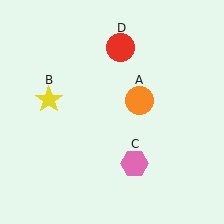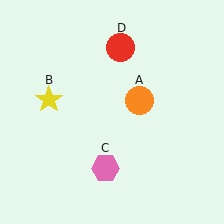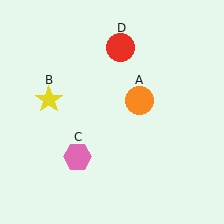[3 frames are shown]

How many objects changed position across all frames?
1 object changed position: pink hexagon (object C).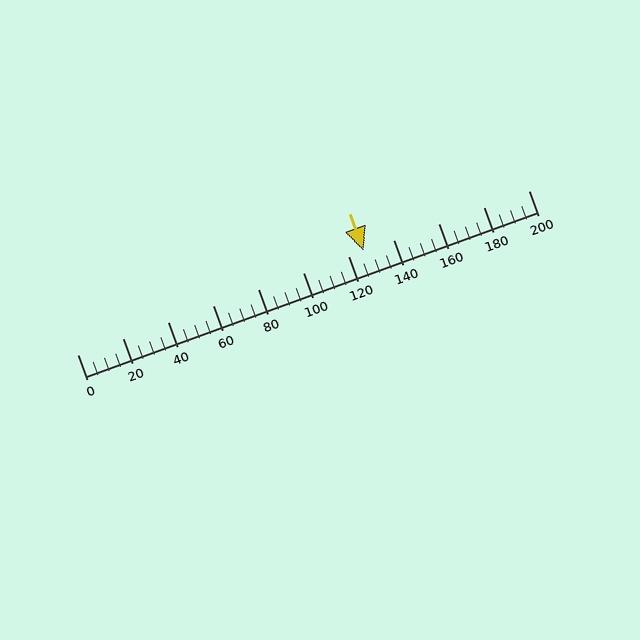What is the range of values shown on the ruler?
The ruler shows values from 0 to 200.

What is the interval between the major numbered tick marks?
The major tick marks are spaced 20 units apart.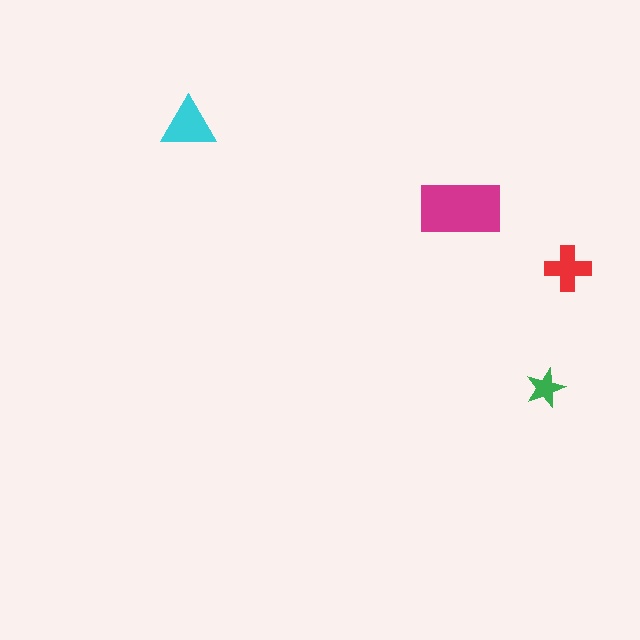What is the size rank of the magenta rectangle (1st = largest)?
1st.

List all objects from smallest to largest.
The green star, the red cross, the cyan triangle, the magenta rectangle.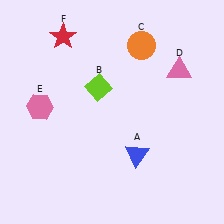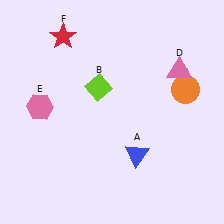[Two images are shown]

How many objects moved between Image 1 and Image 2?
1 object moved between the two images.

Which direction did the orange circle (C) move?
The orange circle (C) moved down.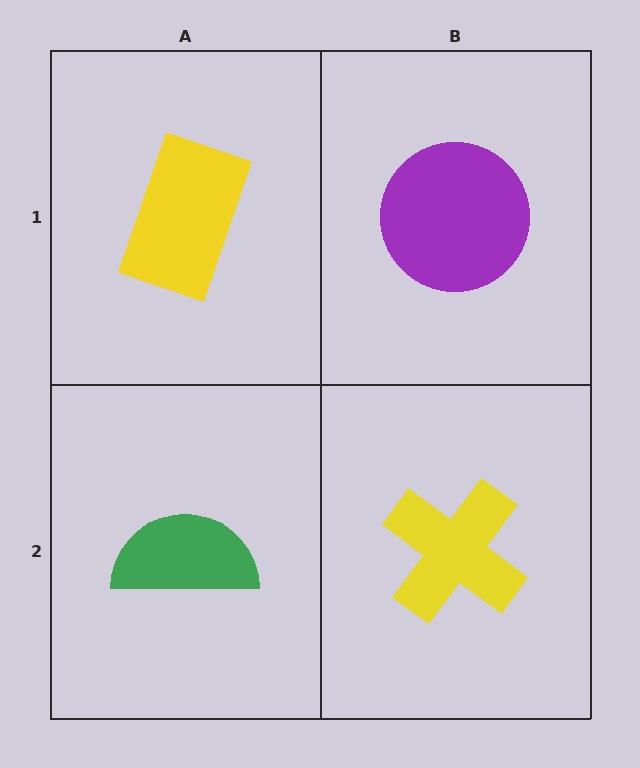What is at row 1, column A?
A yellow rectangle.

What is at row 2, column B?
A yellow cross.